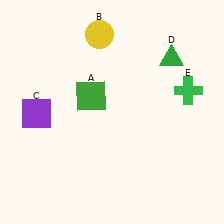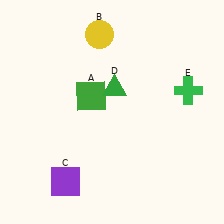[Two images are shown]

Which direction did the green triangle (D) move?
The green triangle (D) moved left.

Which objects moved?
The objects that moved are: the purple square (C), the green triangle (D).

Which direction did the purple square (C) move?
The purple square (C) moved down.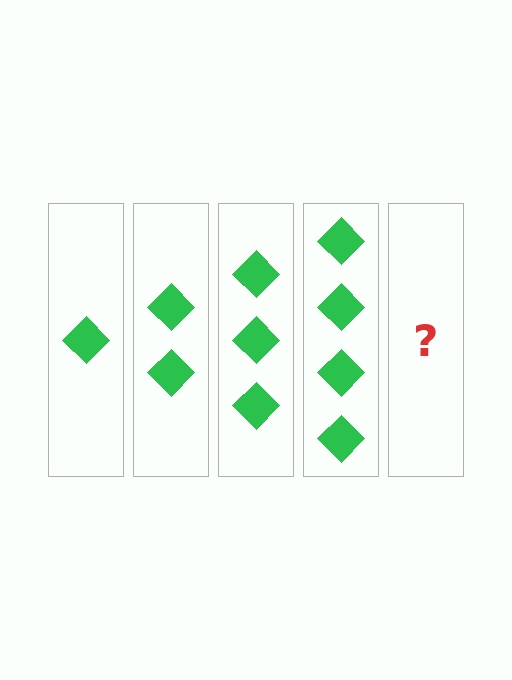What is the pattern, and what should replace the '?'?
The pattern is that each step adds one more diamond. The '?' should be 5 diamonds.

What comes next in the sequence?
The next element should be 5 diamonds.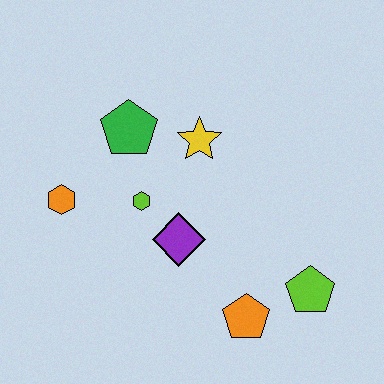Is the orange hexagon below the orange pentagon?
No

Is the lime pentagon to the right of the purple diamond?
Yes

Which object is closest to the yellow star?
The green pentagon is closest to the yellow star.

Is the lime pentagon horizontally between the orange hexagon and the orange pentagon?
No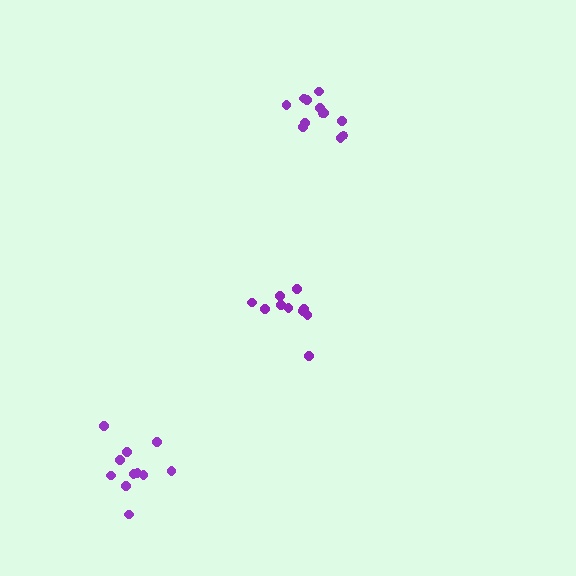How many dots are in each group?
Group 1: 10 dots, Group 2: 12 dots, Group 3: 11 dots (33 total).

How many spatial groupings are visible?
There are 3 spatial groupings.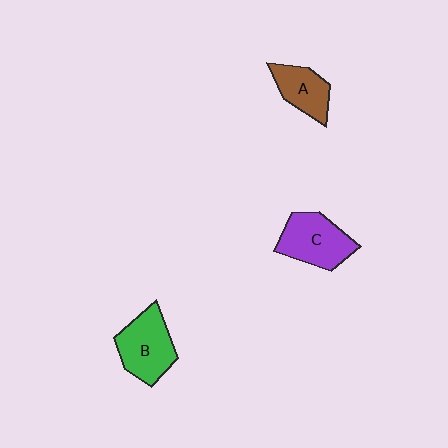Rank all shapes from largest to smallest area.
From largest to smallest: B (green), C (purple), A (brown).